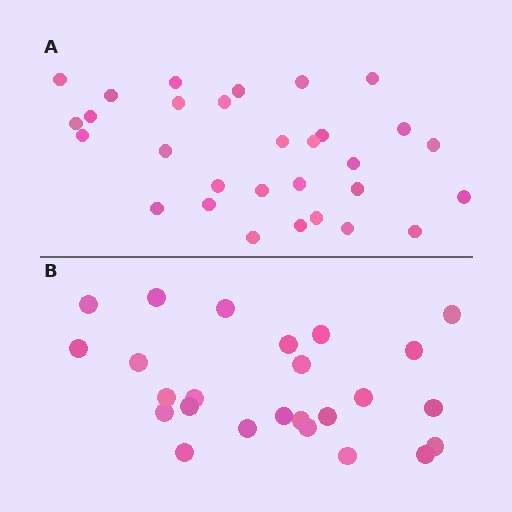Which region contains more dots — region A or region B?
Region A (the top region) has more dots.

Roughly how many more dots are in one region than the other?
Region A has about 5 more dots than region B.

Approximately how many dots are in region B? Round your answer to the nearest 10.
About 20 dots. (The exact count is 25, which rounds to 20.)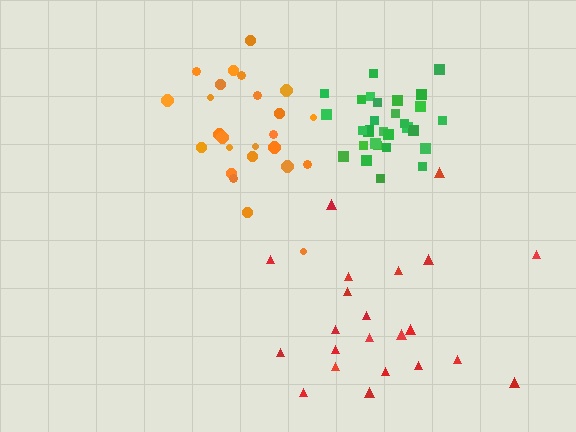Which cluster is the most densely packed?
Green.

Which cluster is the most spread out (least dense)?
Red.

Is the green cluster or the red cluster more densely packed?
Green.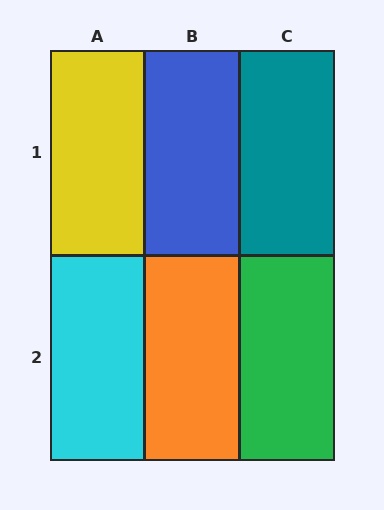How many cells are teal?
1 cell is teal.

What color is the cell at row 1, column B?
Blue.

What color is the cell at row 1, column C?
Teal.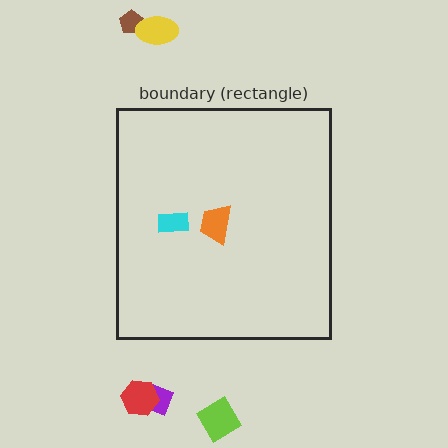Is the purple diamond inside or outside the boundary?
Outside.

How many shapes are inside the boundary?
2 inside, 5 outside.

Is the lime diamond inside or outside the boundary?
Outside.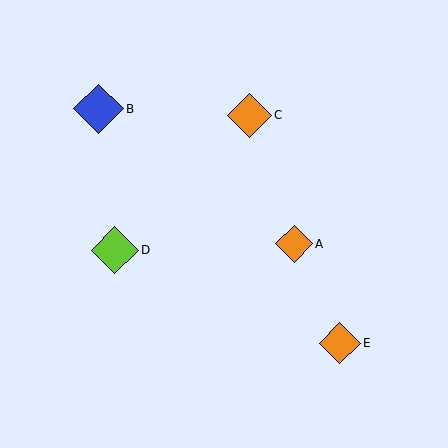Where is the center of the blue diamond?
The center of the blue diamond is at (98, 109).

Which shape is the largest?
The blue diamond (labeled B) is the largest.